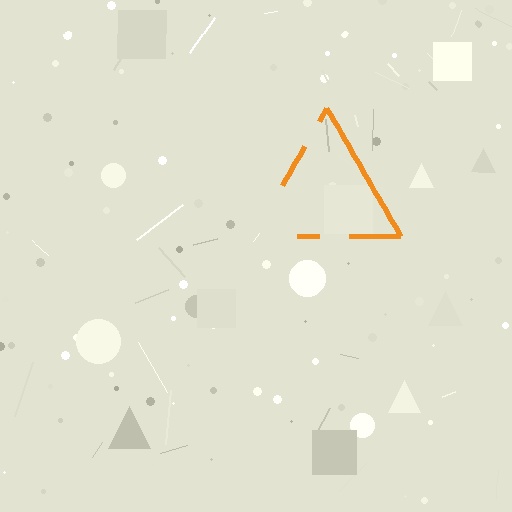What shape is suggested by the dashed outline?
The dashed outline suggests a triangle.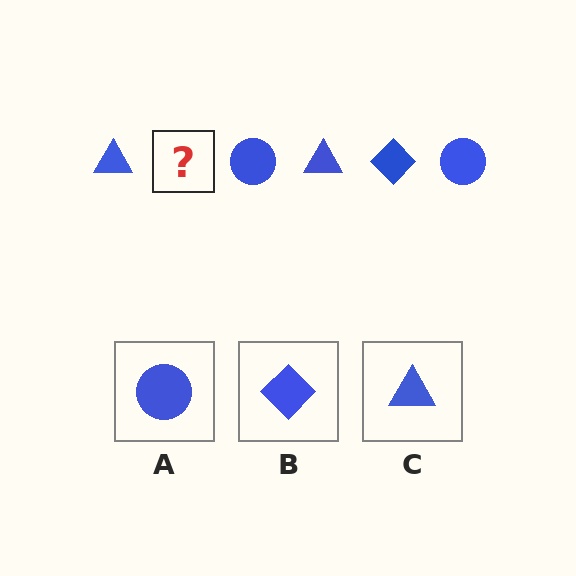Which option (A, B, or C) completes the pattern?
B.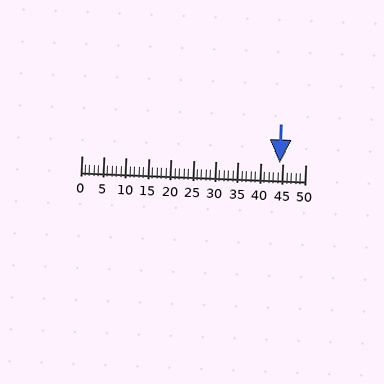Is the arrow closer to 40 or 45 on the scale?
The arrow is closer to 45.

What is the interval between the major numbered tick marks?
The major tick marks are spaced 5 units apart.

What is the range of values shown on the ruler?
The ruler shows values from 0 to 50.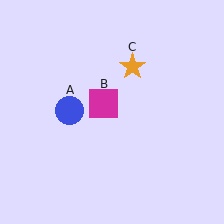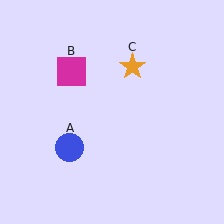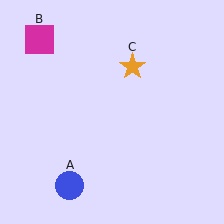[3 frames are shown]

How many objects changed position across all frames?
2 objects changed position: blue circle (object A), magenta square (object B).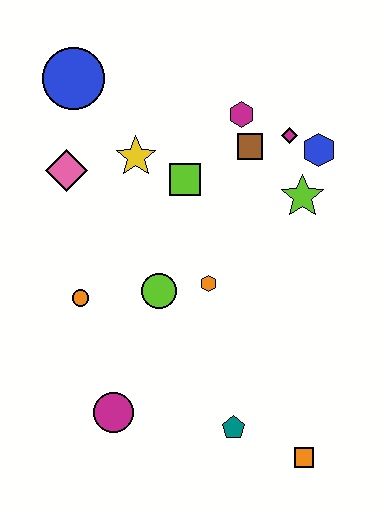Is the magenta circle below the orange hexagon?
Yes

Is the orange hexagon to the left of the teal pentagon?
Yes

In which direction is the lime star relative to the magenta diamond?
The lime star is below the magenta diamond.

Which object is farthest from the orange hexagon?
The blue circle is farthest from the orange hexagon.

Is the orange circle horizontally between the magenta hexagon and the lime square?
No